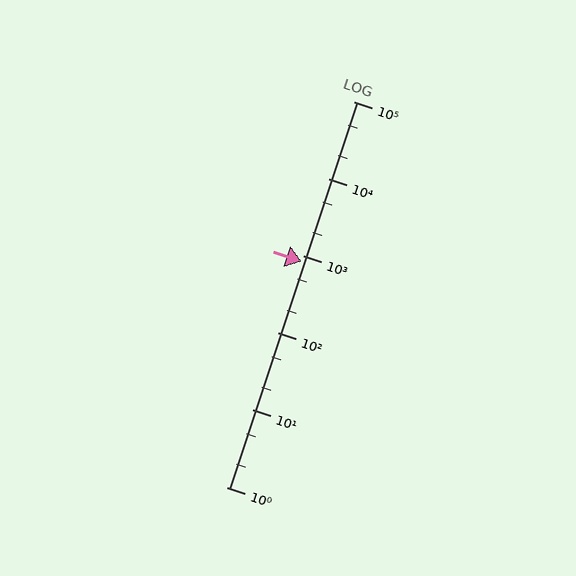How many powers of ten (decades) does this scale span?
The scale spans 5 decades, from 1 to 100000.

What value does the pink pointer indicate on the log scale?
The pointer indicates approximately 830.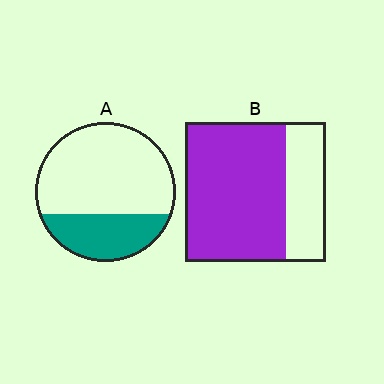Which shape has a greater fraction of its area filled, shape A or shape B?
Shape B.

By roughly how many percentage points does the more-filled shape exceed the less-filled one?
By roughly 40 percentage points (B over A).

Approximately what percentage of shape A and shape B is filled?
A is approximately 30% and B is approximately 70%.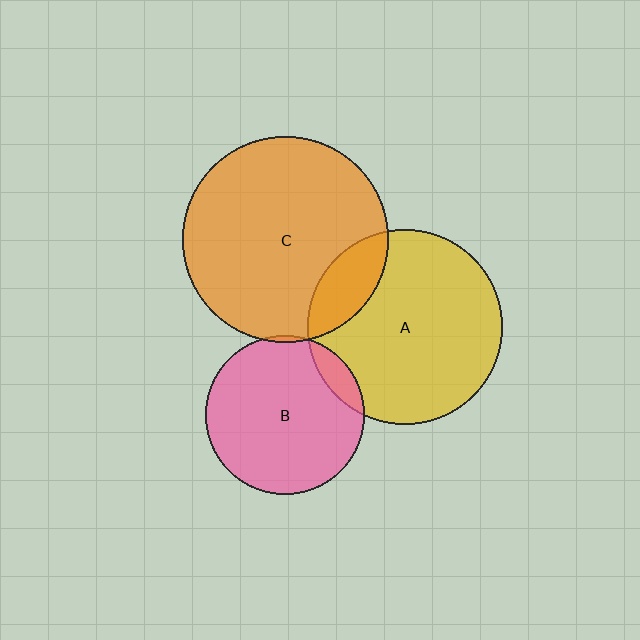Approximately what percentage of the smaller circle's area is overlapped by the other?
Approximately 5%.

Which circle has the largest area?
Circle C (orange).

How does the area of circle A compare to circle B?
Approximately 1.5 times.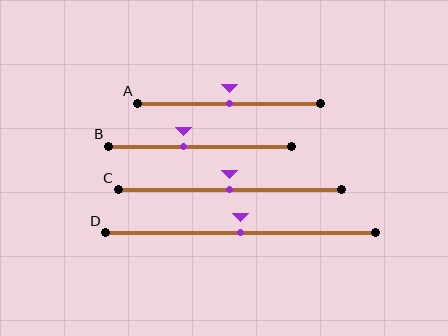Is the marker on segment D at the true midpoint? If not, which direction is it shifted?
Yes, the marker on segment D is at the true midpoint.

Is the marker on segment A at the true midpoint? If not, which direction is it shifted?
Yes, the marker on segment A is at the true midpoint.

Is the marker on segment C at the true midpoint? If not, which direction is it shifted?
Yes, the marker on segment C is at the true midpoint.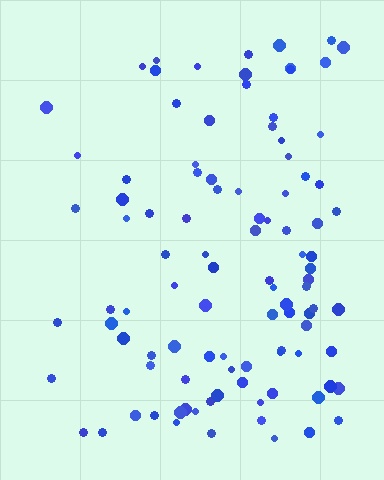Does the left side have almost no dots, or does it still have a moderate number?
Still a moderate number, just noticeably fewer than the right.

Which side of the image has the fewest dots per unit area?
The left.